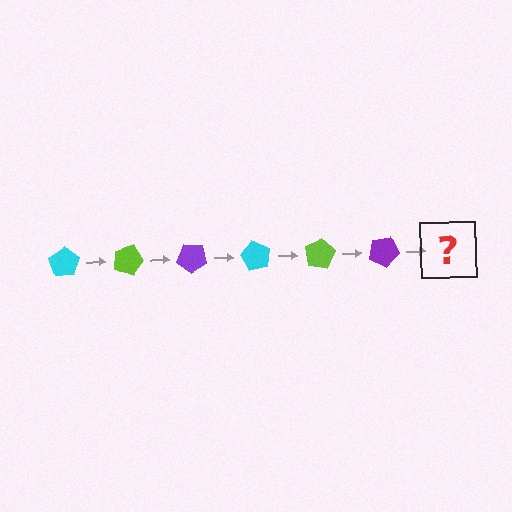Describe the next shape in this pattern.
It should be a cyan pentagon, rotated 120 degrees from the start.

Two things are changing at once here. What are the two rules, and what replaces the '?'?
The two rules are that it rotates 20 degrees each step and the color cycles through cyan, lime, and purple. The '?' should be a cyan pentagon, rotated 120 degrees from the start.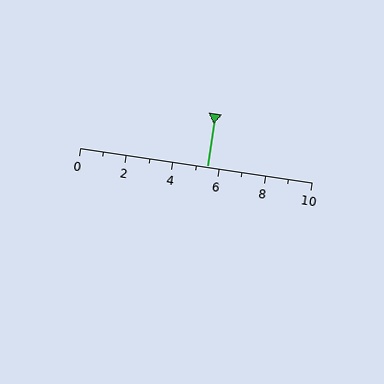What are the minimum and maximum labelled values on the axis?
The axis runs from 0 to 10.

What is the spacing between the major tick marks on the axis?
The major ticks are spaced 2 apart.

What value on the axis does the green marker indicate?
The marker indicates approximately 5.5.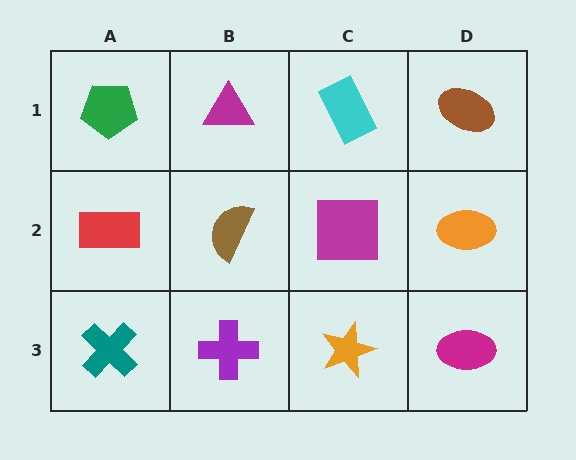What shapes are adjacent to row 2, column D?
A brown ellipse (row 1, column D), a magenta ellipse (row 3, column D), a magenta square (row 2, column C).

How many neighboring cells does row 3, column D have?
2.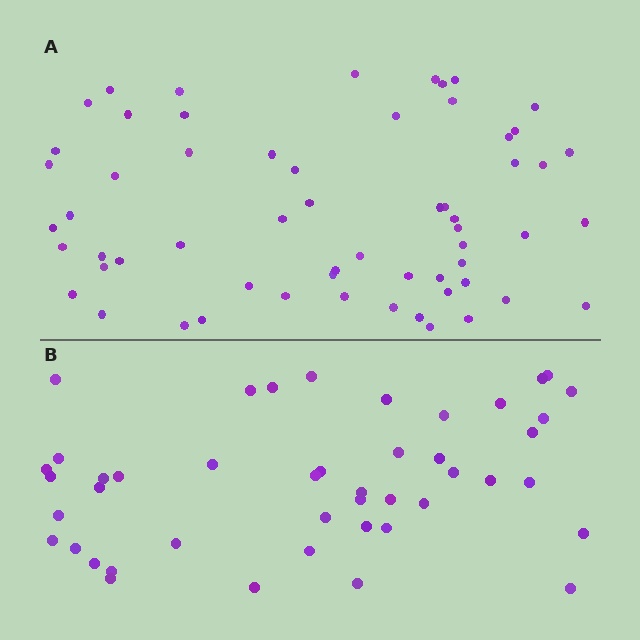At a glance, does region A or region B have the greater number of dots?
Region A (the top region) has more dots.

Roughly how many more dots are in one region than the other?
Region A has approximately 15 more dots than region B.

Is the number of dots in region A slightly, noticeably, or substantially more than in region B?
Region A has noticeably more, but not dramatically so. The ratio is roughly 1.3 to 1.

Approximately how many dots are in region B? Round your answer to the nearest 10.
About 40 dots. (The exact count is 45, which rounds to 40.)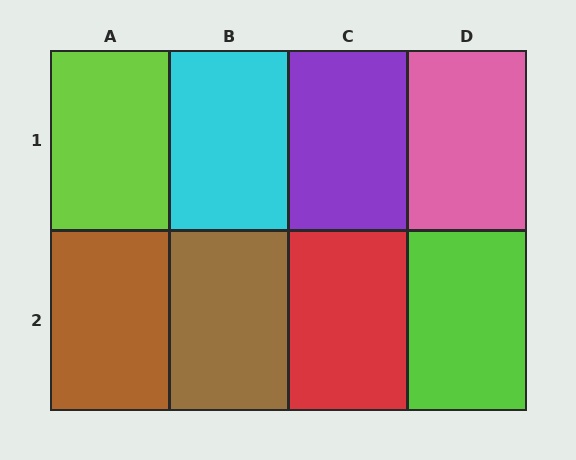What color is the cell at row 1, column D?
Pink.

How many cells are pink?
1 cell is pink.